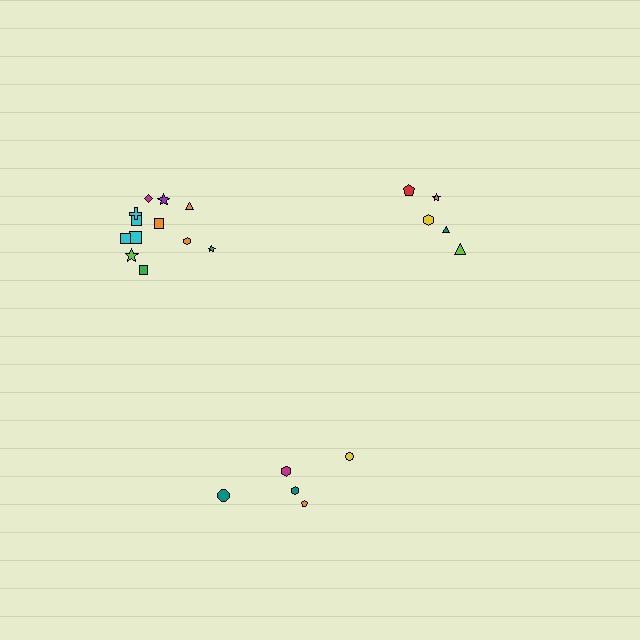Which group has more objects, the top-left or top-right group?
The top-left group.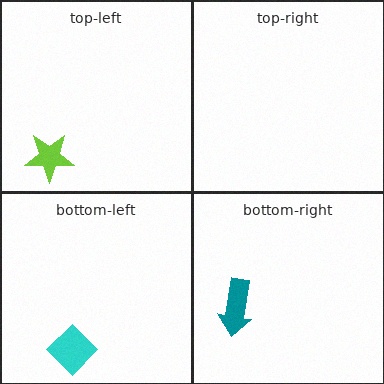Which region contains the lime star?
The top-left region.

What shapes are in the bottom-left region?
The cyan diamond.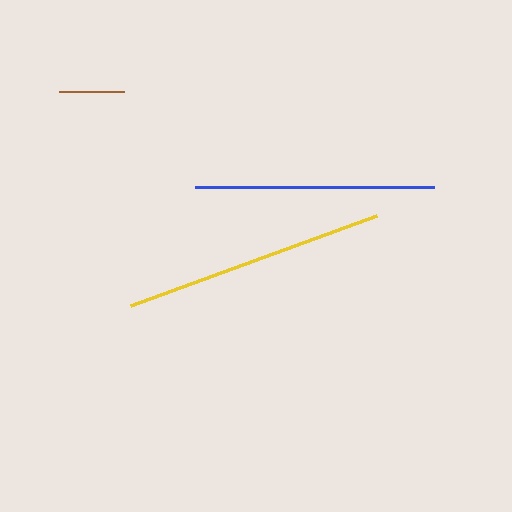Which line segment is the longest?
The yellow line is the longest at approximately 262 pixels.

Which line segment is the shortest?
The brown line is the shortest at approximately 65 pixels.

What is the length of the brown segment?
The brown segment is approximately 65 pixels long.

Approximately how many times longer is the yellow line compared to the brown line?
The yellow line is approximately 4.1 times the length of the brown line.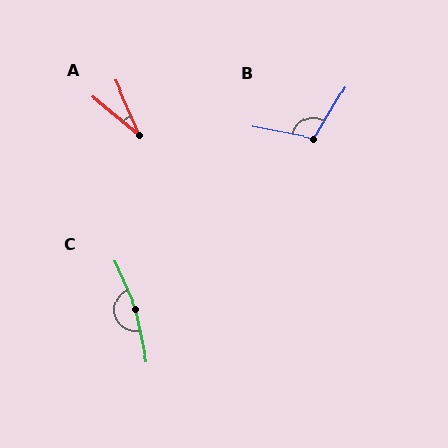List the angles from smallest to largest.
A (26°), B (110°), C (169°).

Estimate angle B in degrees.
Approximately 110 degrees.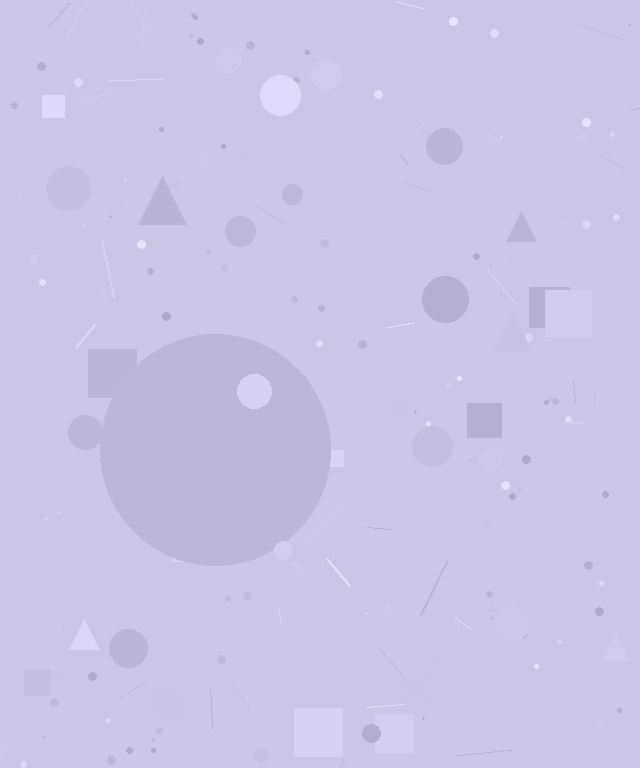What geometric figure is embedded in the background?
A circle is embedded in the background.